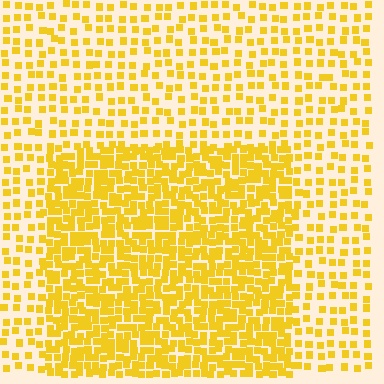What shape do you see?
I see a rectangle.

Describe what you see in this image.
The image contains small yellow elements arranged at two different densities. A rectangle-shaped region is visible where the elements are more densely packed than the surrounding area.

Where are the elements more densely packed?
The elements are more densely packed inside the rectangle boundary.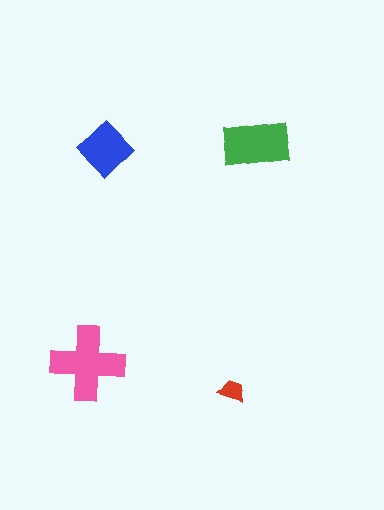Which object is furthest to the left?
The pink cross is leftmost.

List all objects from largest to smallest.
The pink cross, the green rectangle, the blue diamond, the red trapezoid.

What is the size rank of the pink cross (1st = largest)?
1st.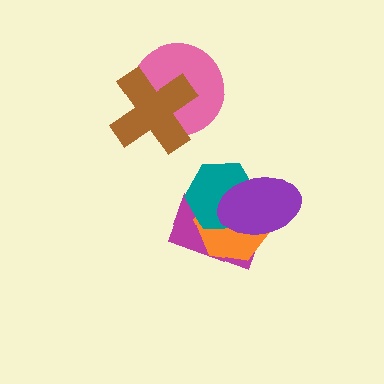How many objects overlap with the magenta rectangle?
3 objects overlap with the magenta rectangle.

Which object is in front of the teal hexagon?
The purple ellipse is in front of the teal hexagon.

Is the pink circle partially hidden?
Yes, it is partially covered by another shape.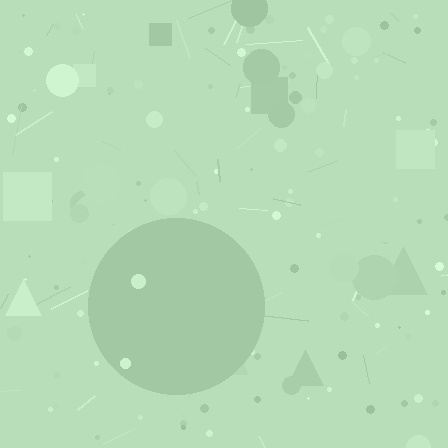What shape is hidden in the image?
A circle is hidden in the image.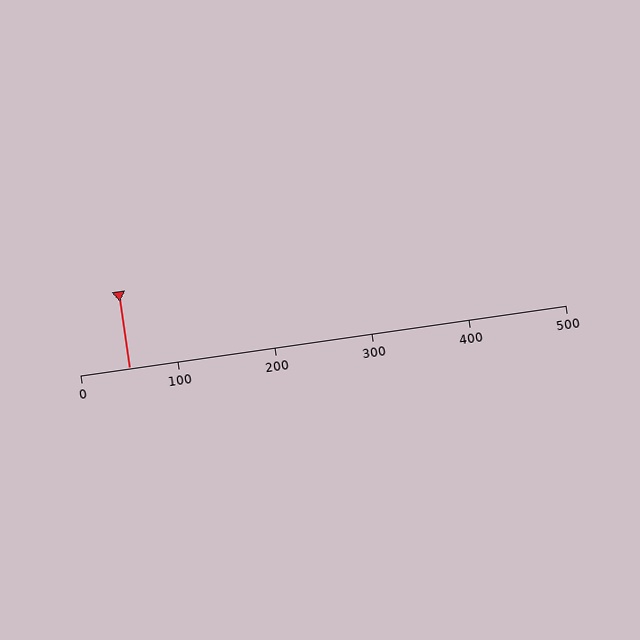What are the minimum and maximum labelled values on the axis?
The axis runs from 0 to 500.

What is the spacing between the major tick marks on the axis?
The major ticks are spaced 100 apart.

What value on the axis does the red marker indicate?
The marker indicates approximately 50.